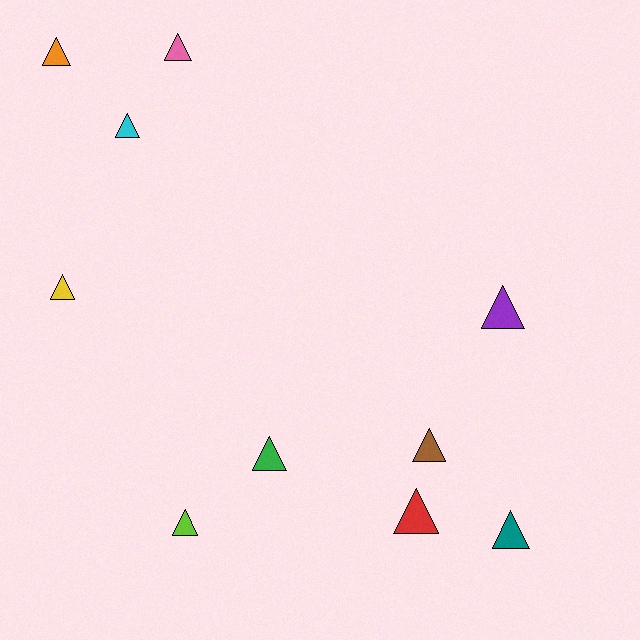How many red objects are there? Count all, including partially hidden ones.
There is 1 red object.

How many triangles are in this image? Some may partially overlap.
There are 10 triangles.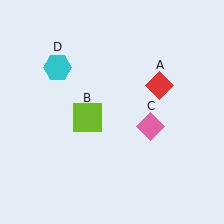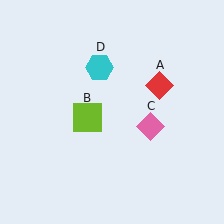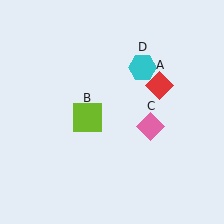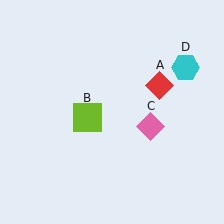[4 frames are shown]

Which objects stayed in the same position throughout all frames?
Red diamond (object A) and lime square (object B) and pink diamond (object C) remained stationary.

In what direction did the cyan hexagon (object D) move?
The cyan hexagon (object D) moved right.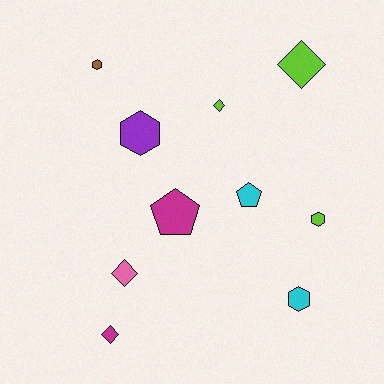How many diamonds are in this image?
There are 4 diamonds.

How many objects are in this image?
There are 10 objects.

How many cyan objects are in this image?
There are 2 cyan objects.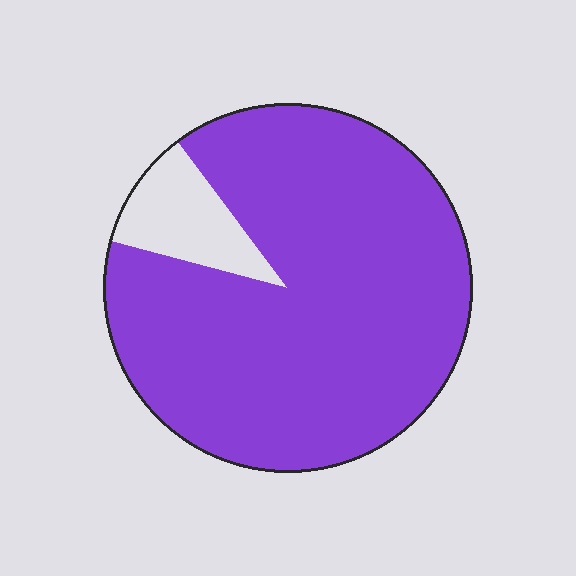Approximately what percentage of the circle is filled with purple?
Approximately 90%.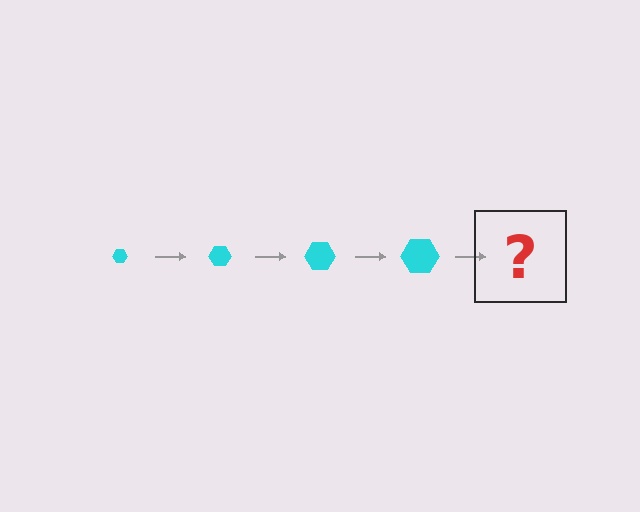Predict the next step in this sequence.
The next step is a cyan hexagon, larger than the previous one.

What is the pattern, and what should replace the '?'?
The pattern is that the hexagon gets progressively larger each step. The '?' should be a cyan hexagon, larger than the previous one.